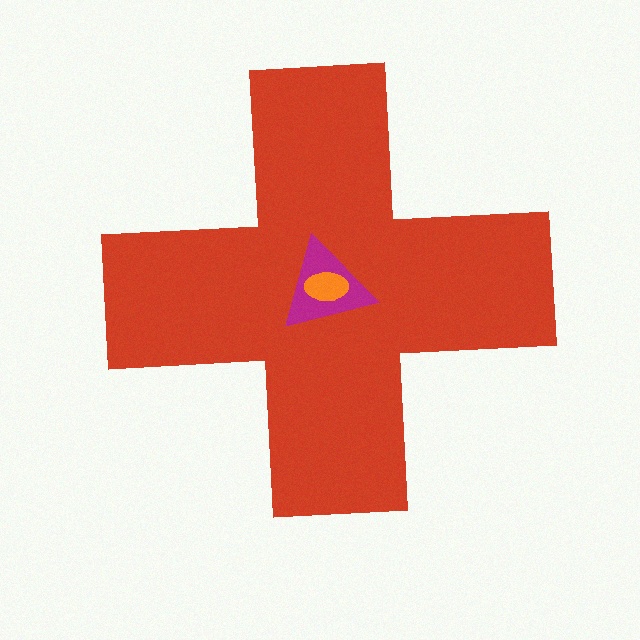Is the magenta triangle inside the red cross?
Yes.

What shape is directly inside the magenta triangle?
The orange ellipse.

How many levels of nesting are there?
3.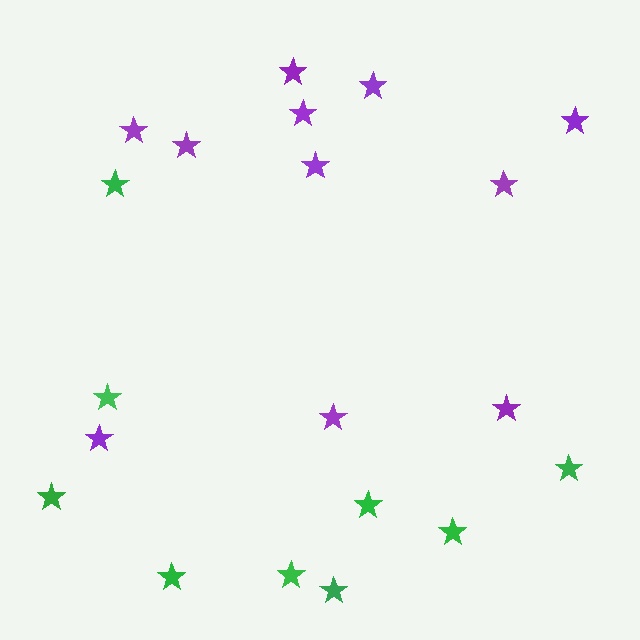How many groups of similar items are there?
There are 2 groups: one group of purple stars (11) and one group of green stars (9).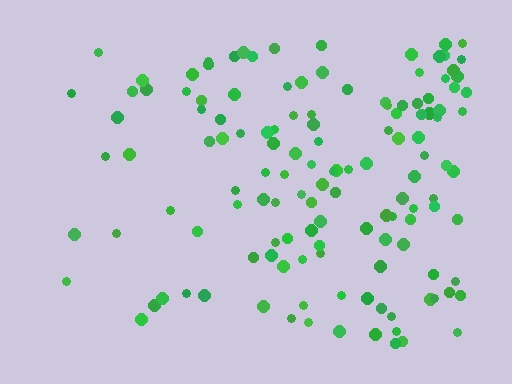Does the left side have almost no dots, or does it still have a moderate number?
Still a moderate number, just noticeably fewer than the right.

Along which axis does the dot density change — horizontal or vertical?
Horizontal.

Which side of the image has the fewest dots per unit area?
The left.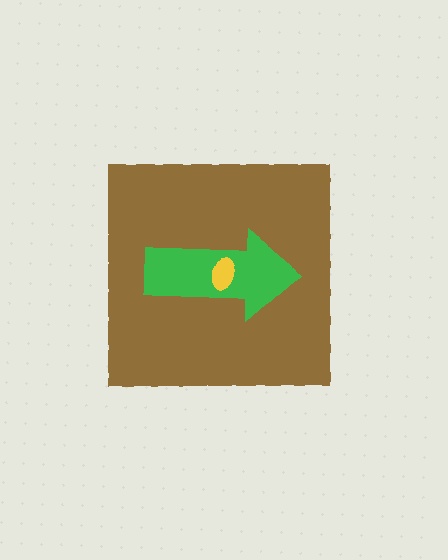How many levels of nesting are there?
3.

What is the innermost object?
The yellow ellipse.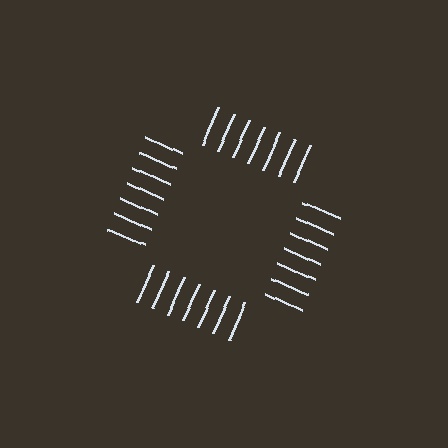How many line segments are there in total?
28 — 7 along each of the 4 edges.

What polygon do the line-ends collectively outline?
An illusory square — the line segments terminate on its edges but no continuous stroke is drawn.